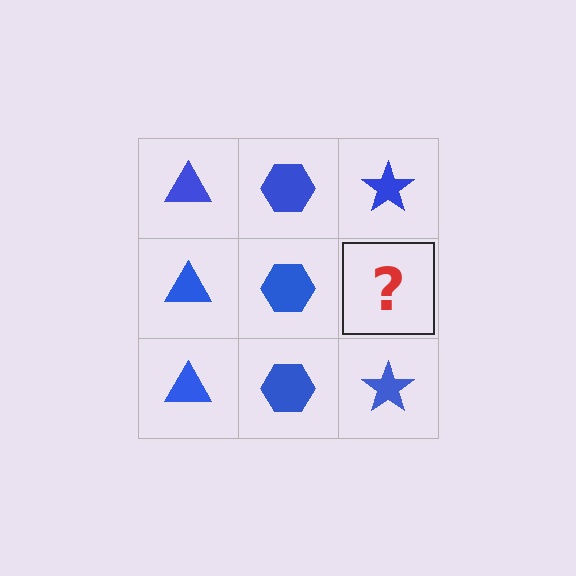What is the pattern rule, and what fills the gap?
The rule is that each column has a consistent shape. The gap should be filled with a blue star.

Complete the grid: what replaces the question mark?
The question mark should be replaced with a blue star.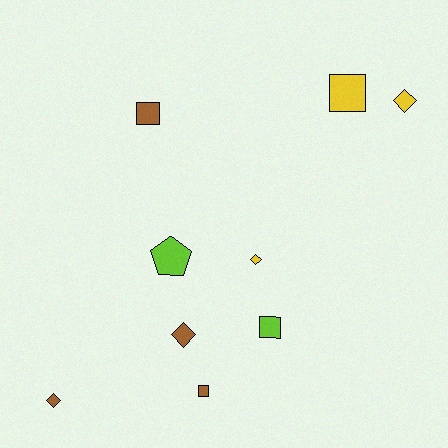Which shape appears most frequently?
Square, with 4 objects.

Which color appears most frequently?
Brown, with 4 objects.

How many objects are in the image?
There are 9 objects.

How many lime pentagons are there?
There is 1 lime pentagon.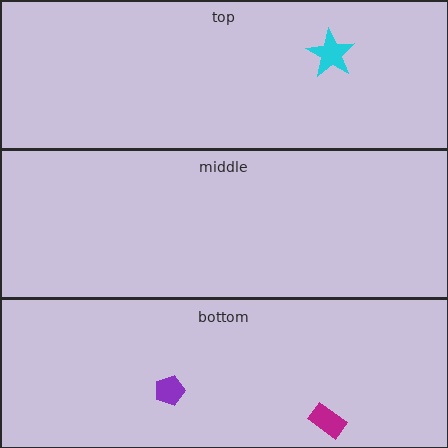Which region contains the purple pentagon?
The bottom region.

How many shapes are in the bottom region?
2.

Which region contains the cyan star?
The top region.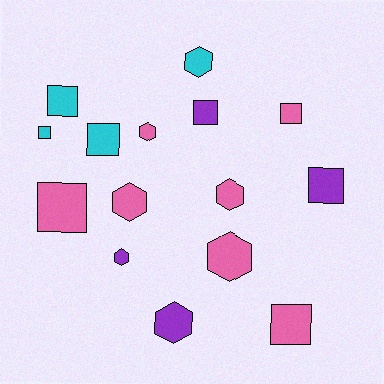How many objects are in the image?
There are 15 objects.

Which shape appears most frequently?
Square, with 8 objects.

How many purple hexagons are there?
There are 2 purple hexagons.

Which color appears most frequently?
Pink, with 7 objects.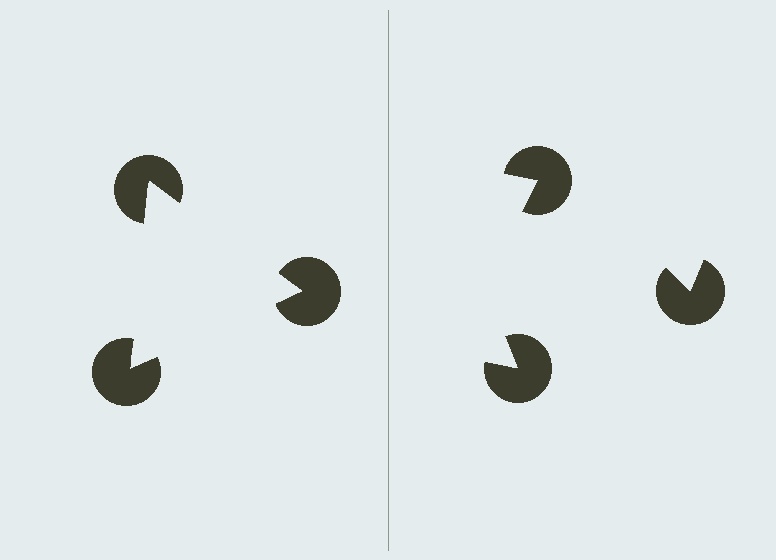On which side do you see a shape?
An illusory triangle appears on the left side. On the right side the wedge cuts are rotated, so no coherent shape forms.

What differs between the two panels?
The pac-man discs are positioned identically on both sides; only the wedge orientations differ. On the left they align to a triangle; on the right they are misaligned.